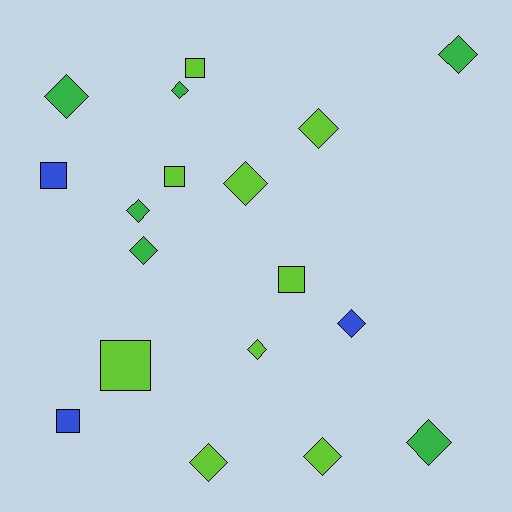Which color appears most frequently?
Lime, with 9 objects.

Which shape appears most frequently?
Diamond, with 12 objects.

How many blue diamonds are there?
There is 1 blue diamond.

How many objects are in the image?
There are 18 objects.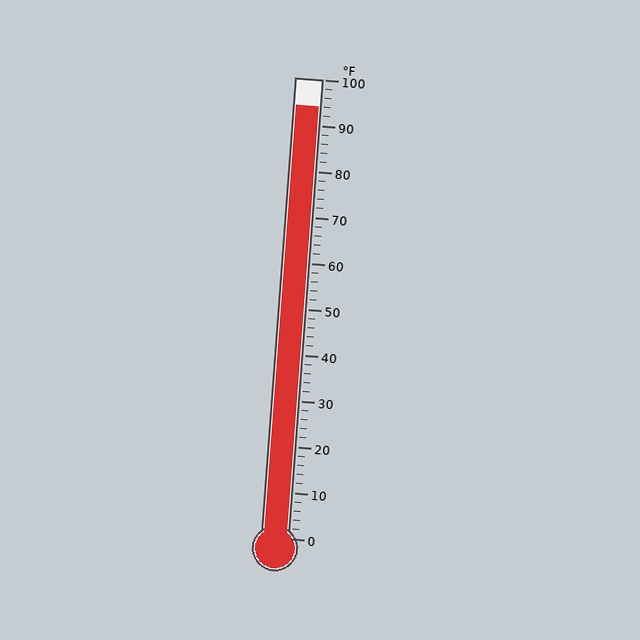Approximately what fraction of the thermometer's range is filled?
The thermometer is filled to approximately 95% of its range.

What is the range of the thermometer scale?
The thermometer scale ranges from 0°F to 100°F.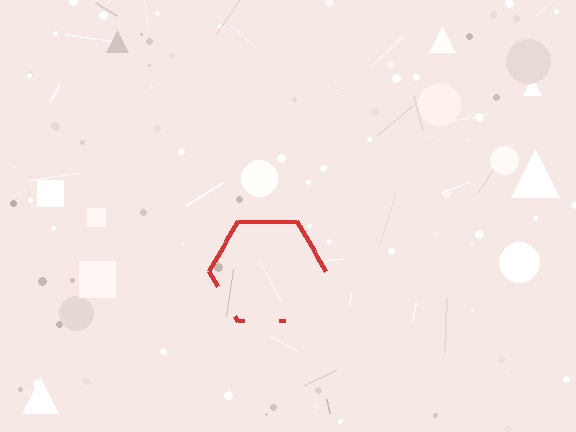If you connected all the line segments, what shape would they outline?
They would outline a hexagon.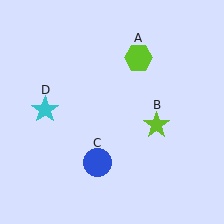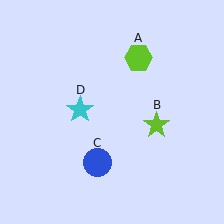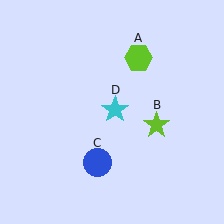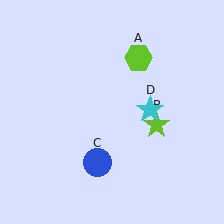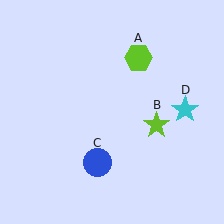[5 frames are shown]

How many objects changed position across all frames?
1 object changed position: cyan star (object D).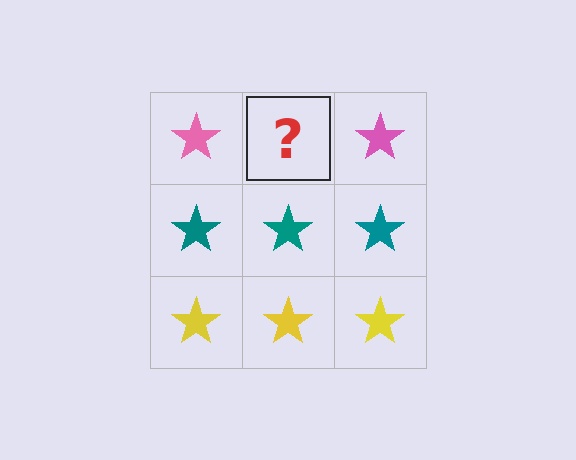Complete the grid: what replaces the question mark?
The question mark should be replaced with a pink star.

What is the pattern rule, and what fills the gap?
The rule is that each row has a consistent color. The gap should be filled with a pink star.